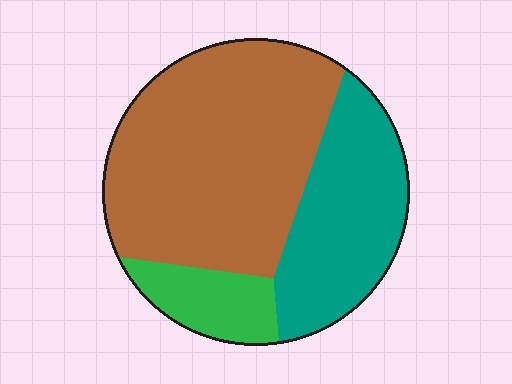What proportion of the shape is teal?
Teal covers 31% of the shape.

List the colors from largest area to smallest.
From largest to smallest: brown, teal, green.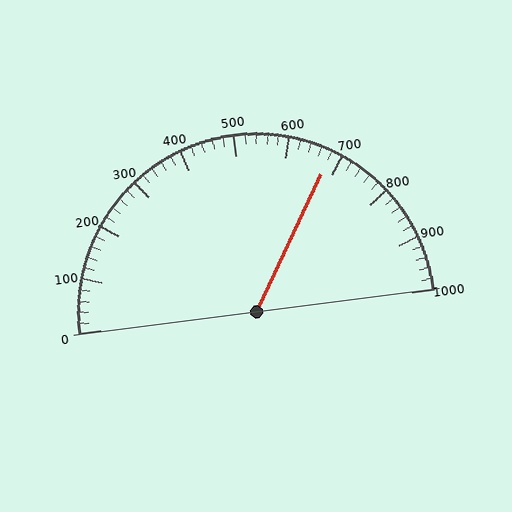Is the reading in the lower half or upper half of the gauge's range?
The reading is in the upper half of the range (0 to 1000).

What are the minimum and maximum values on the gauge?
The gauge ranges from 0 to 1000.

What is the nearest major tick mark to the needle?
The nearest major tick mark is 700.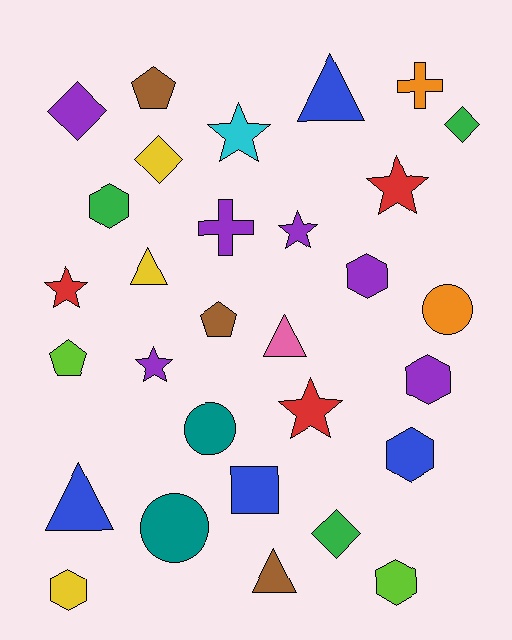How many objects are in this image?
There are 30 objects.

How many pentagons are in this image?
There are 3 pentagons.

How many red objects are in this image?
There are 3 red objects.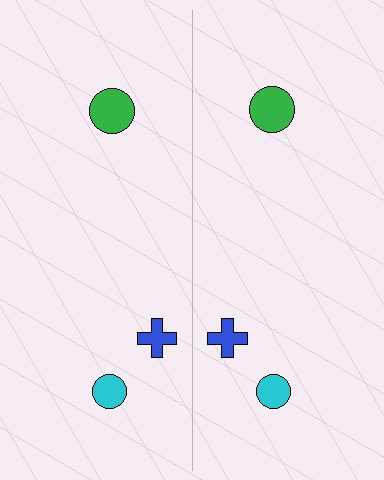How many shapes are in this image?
There are 6 shapes in this image.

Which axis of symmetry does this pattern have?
The pattern has a vertical axis of symmetry running through the center of the image.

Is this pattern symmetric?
Yes, this pattern has bilateral (reflection) symmetry.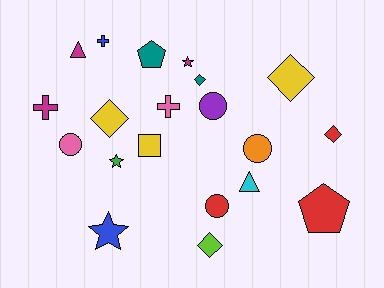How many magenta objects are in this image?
There are 3 magenta objects.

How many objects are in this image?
There are 20 objects.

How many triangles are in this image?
There are 2 triangles.